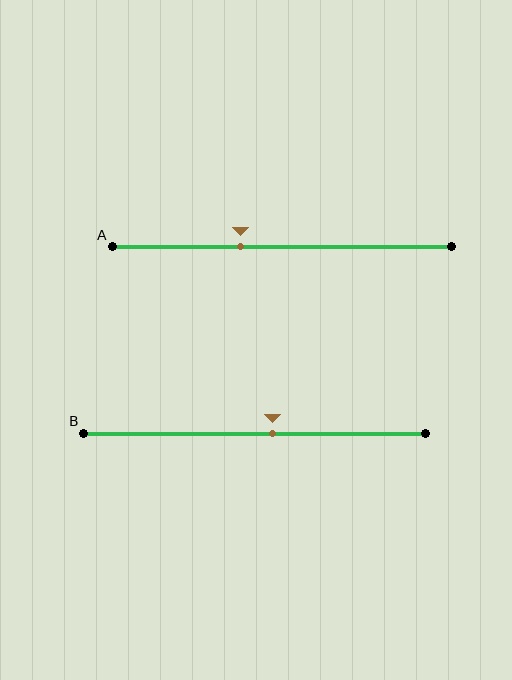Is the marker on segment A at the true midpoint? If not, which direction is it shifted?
No, the marker on segment A is shifted to the left by about 12% of the segment length.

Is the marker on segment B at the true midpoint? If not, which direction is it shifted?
No, the marker on segment B is shifted to the right by about 5% of the segment length.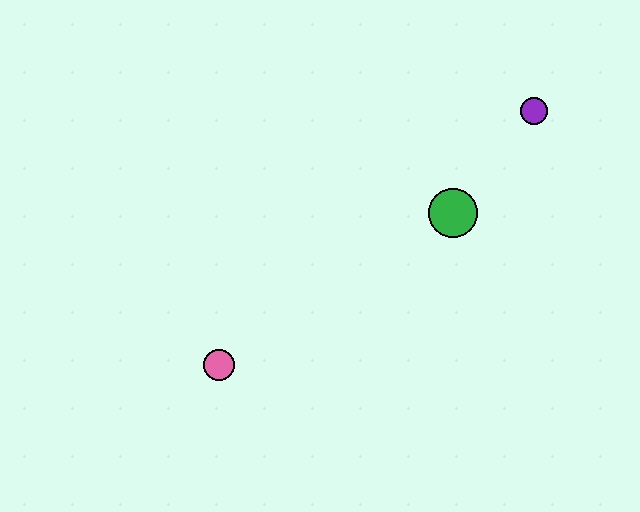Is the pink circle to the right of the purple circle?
No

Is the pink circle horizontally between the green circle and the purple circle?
No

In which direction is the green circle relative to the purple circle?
The green circle is below the purple circle.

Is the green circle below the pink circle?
No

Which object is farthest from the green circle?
The pink circle is farthest from the green circle.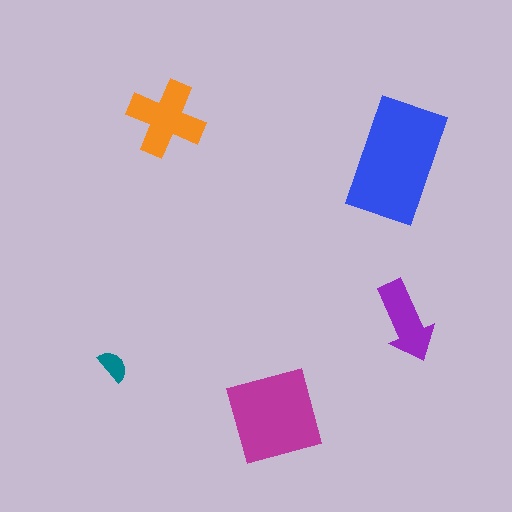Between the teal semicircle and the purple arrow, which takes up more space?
The purple arrow.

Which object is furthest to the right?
The purple arrow is rightmost.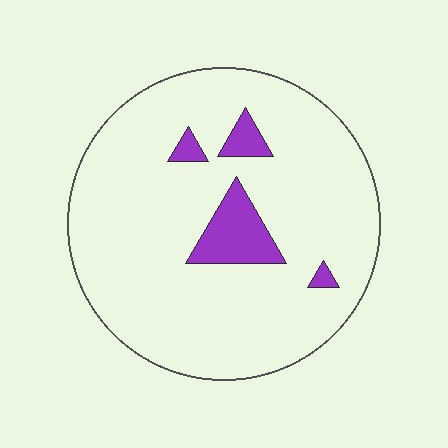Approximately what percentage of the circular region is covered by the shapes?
Approximately 10%.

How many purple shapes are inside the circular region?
4.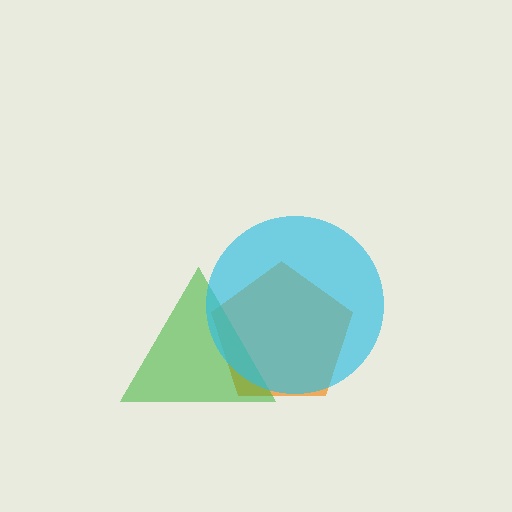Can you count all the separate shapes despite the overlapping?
Yes, there are 3 separate shapes.